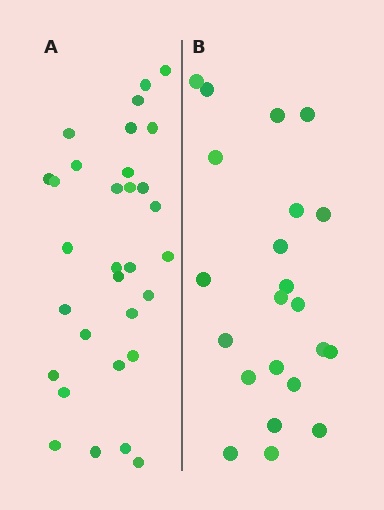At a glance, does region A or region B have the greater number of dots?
Region A (the left region) has more dots.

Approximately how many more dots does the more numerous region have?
Region A has roughly 8 or so more dots than region B.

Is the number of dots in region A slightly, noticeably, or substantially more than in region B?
Region A has noticeably more, but not dramatically so. The ratio is roughly 1.4 to 1.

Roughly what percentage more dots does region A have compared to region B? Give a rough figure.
About 40% more.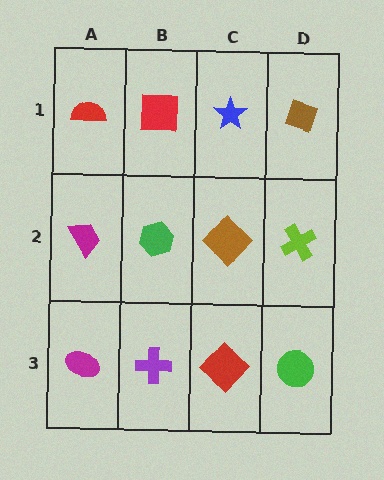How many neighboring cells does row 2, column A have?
3.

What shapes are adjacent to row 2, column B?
A red square (row 1, column B), a purple cross (row 3, column B), a magenta trapezoid (row 2, column A), a brown diamond (row 2, column C).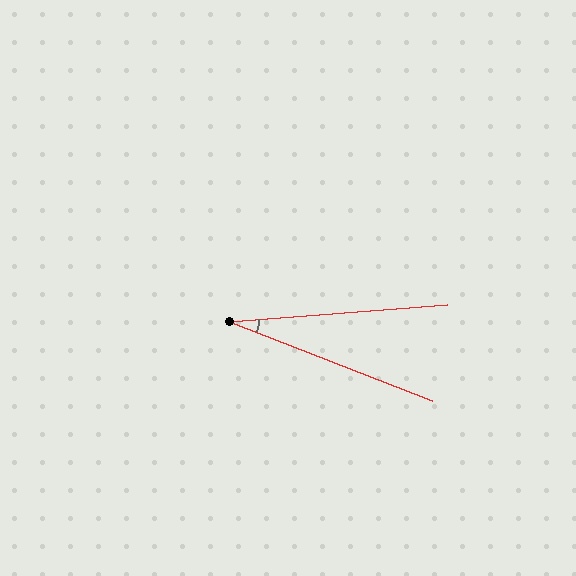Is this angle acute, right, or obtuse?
It is acute.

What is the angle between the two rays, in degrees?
Approximately 26 degrees.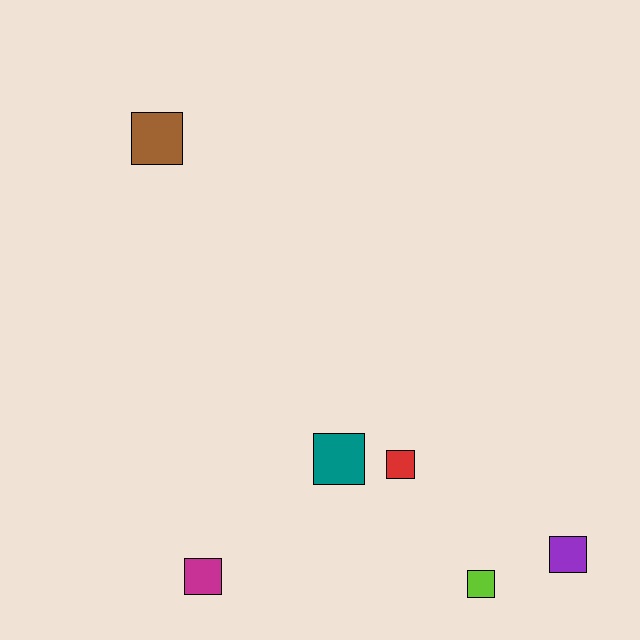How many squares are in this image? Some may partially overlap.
There are 6 squares.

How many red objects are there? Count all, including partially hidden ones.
There is 1 red object.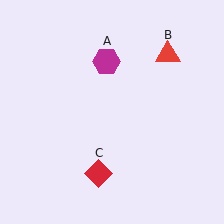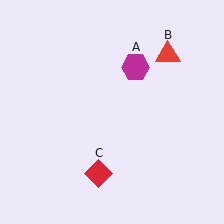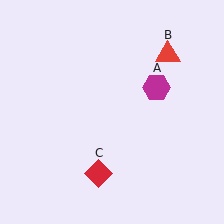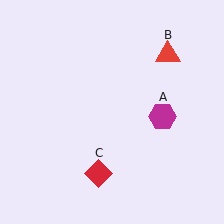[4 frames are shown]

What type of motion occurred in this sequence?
The magenta hexagon (object A) rotated clockwise around the center of the scene.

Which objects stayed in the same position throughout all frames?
Red triangle (object B) and red diamond (object C) remained stationary.